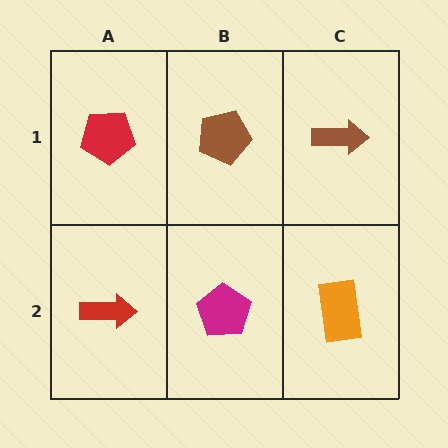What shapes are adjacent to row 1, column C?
An orange rectangle (row 2, column C), a brown pentagon (row 1, column B).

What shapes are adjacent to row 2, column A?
A red pentagon (row 1, column A), a magenta pentagon (row 2, column B).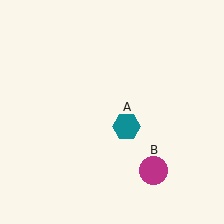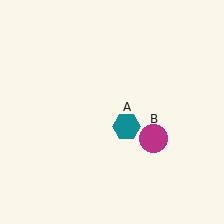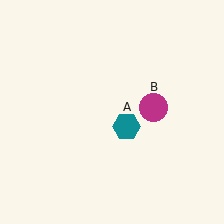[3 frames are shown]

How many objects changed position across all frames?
1 object changed position: magenta circle (object B).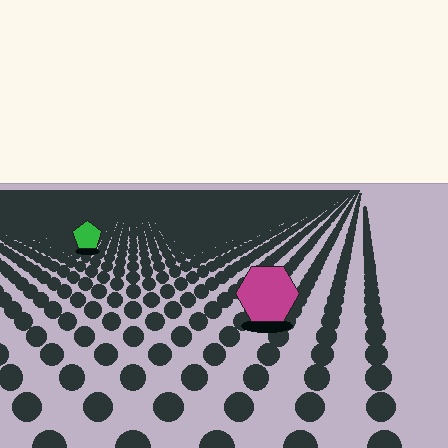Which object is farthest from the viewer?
The green pentagon is farthest from the viewer. It appears smaller and the ground texture around it is denser.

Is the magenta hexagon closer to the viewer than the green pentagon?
Yes. The magenta hexagon is closer — you can tell from the texture gradient: the ground texture is coarser near it.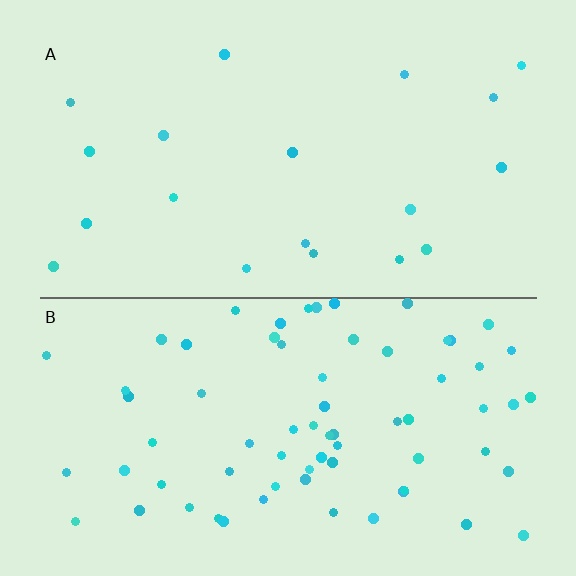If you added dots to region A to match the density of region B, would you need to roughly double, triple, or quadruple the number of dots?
Approximately quadruple.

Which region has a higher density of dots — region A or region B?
B (the bottom).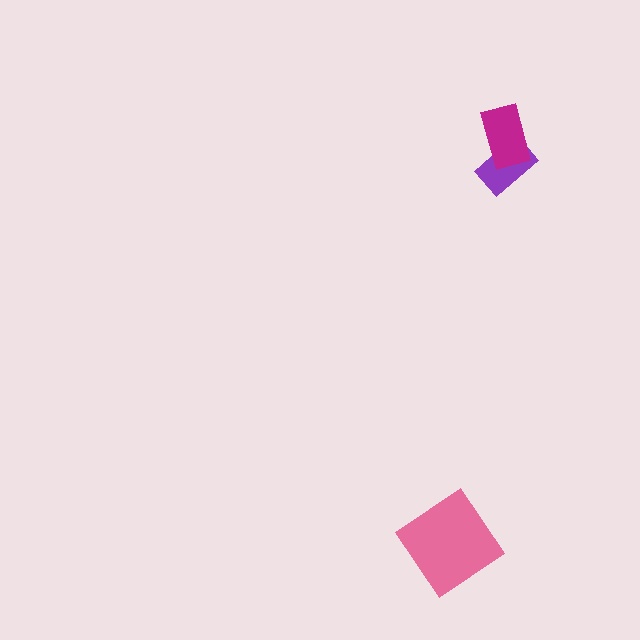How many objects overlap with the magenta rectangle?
1 object overlaps with the magenta rectangle.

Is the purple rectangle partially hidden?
Yes, it is partially covered by another shape.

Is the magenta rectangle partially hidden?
No, no other shape covers it.